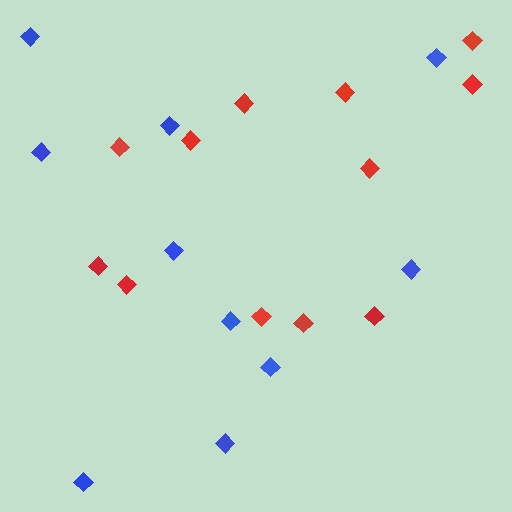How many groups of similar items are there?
There are 2 groups: one group of red diamonds (12) and one group of blue diamonds (10).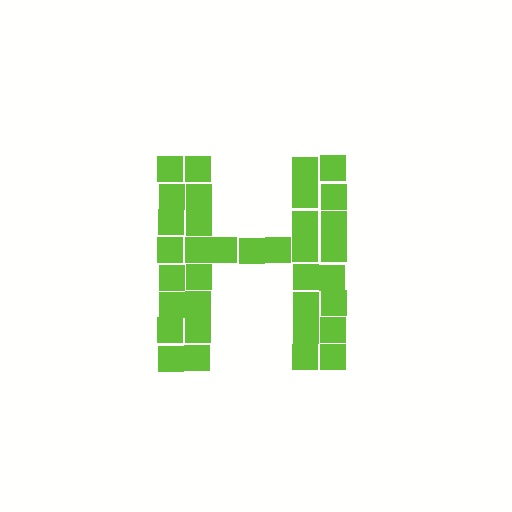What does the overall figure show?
The overall figure shows the letter H.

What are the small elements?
The small elements are squares.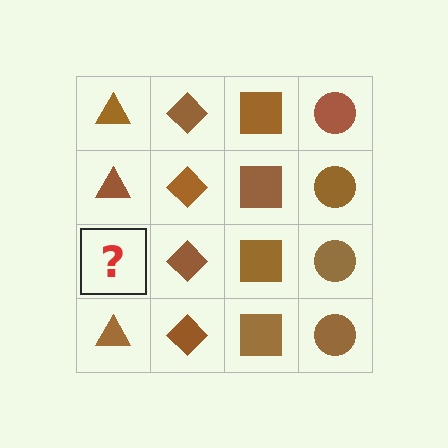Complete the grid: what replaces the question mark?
The question mark should be replaced with a brown triangle.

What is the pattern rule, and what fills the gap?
The rule is that each column has a consistent shape. The gap should be filled with a brown triangle.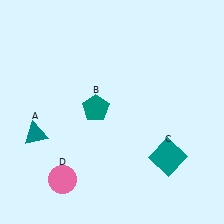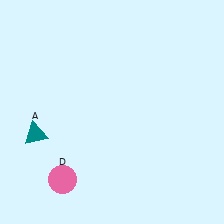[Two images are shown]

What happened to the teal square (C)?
The teal square (C) was removed in Image 2. It was in the bottom-right area of Image 1.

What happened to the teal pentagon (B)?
The teal pentagon (B) was removed in Image 2. It was in the top-left area of Image 1.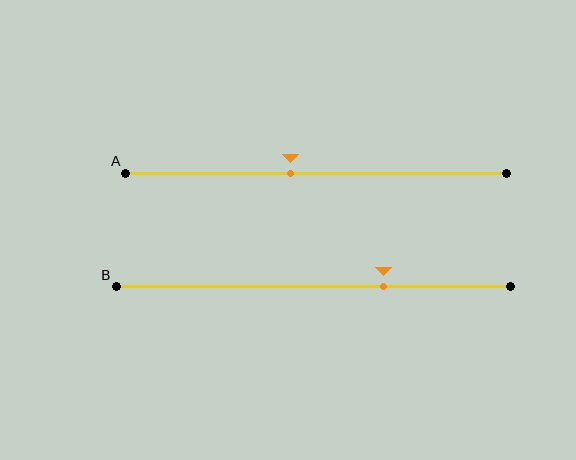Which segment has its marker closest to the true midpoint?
Segment A has its marker closest to the true midpoint.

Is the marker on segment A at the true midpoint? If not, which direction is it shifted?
No, the marker on segment A is shifted to the left by about 7% of the segment length.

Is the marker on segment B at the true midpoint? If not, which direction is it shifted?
No, the marker on segment B is shifted to the right by about 18% of the segment length.